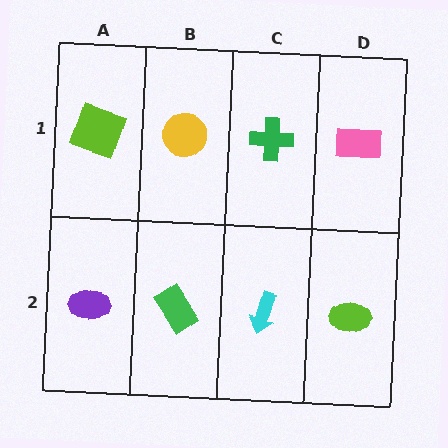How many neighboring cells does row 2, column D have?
2.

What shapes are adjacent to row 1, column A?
A purple ellipse (row 2, column A), a yellow circle (row 1, column B).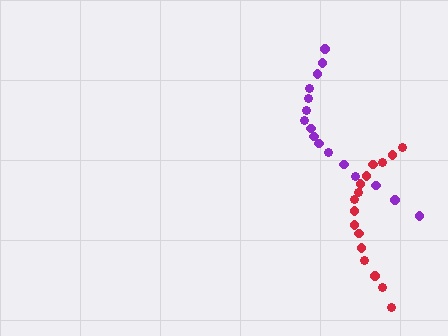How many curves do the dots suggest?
There are 2 distinct paths.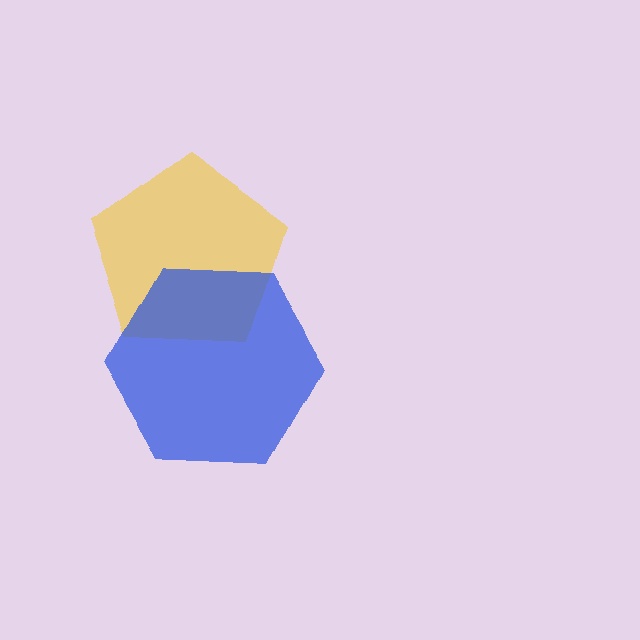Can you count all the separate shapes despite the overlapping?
Yes, there are 2 separate shapes.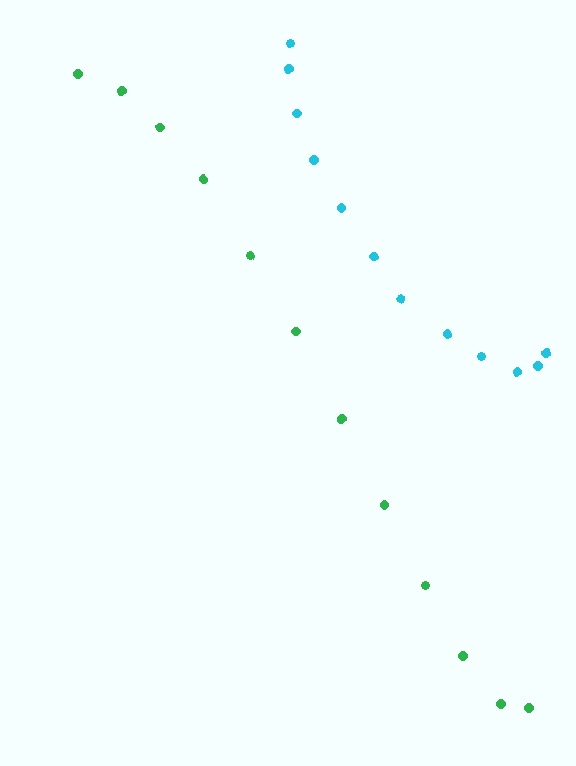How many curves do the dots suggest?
There are 2 distinct paths.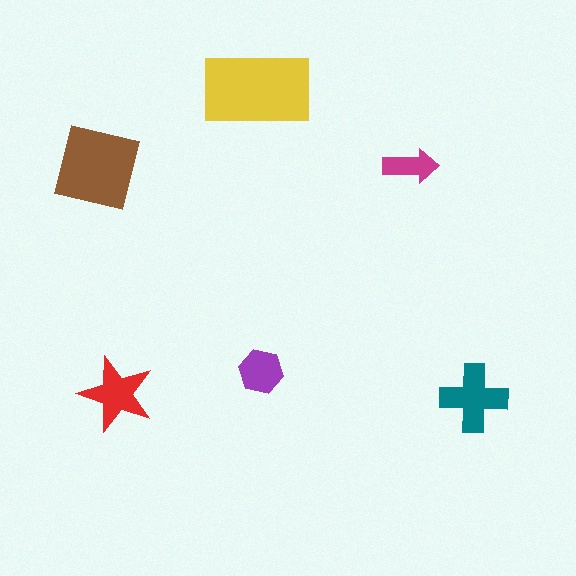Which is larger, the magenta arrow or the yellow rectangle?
The yellow rectangle.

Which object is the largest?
The yellow rectangle.